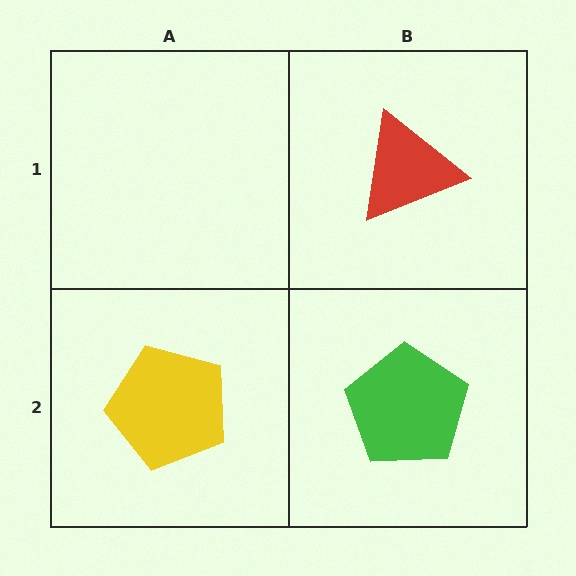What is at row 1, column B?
A red triangle.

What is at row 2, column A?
A yellow pentagon.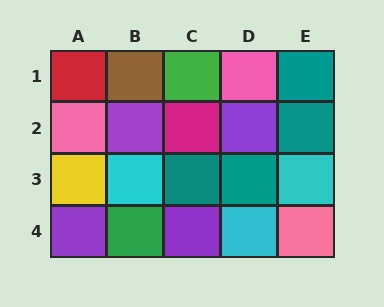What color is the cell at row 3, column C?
Teal.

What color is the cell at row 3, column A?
Yellow.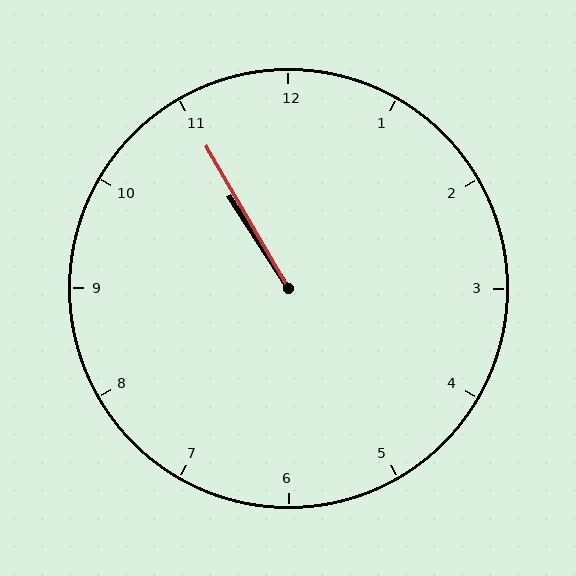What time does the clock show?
10:55.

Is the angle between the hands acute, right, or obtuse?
It is acute.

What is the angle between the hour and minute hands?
Approximately 2 degrees.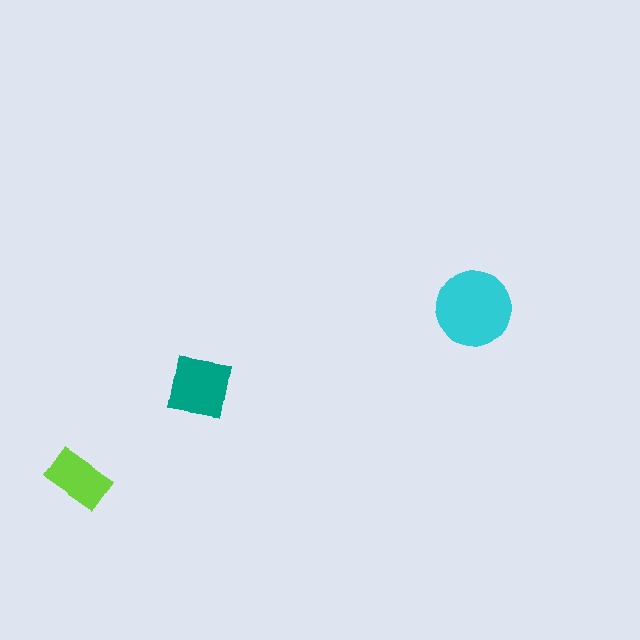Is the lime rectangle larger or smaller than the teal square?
Smaller.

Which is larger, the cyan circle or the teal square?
The cyan circle.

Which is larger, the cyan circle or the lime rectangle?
The cyan circle.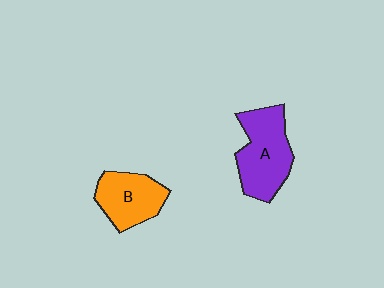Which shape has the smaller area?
Shape B (orange).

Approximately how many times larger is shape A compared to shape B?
Approximately 1.3 times.